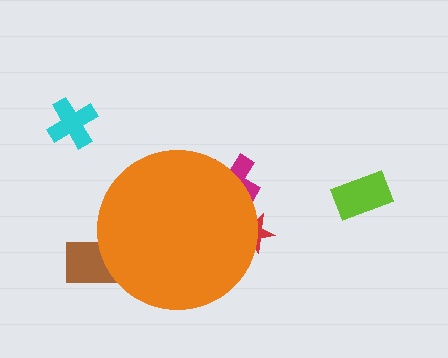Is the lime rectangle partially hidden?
No, the lime rectangle is fully visible.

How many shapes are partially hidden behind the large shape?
3 shapes are partially hidden.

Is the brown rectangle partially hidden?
Yes, the brown rectangle is partially hidden behind the orange circle.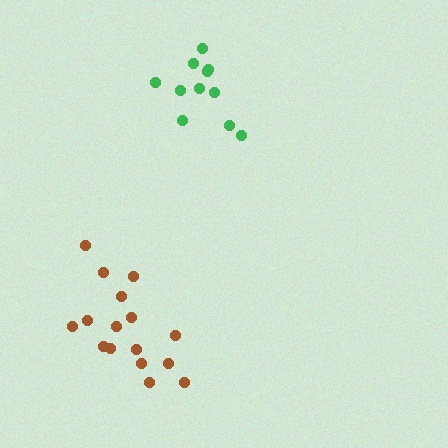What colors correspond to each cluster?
The clusters are colored: green, brown.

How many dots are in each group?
Group 1: 11 dots, Group 2: 16 dots (27 total).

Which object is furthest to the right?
The green cluster is rightmost.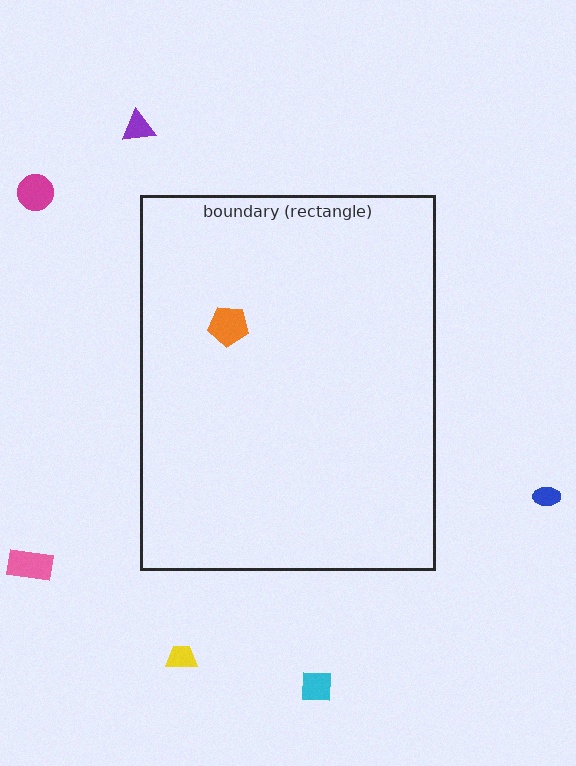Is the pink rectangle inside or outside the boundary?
Outside.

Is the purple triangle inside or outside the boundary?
Outside.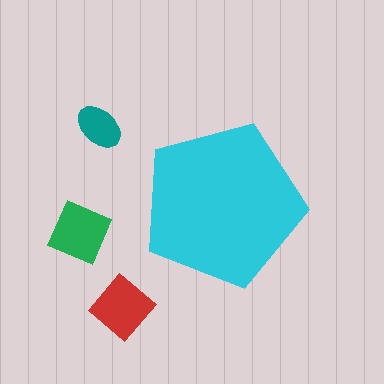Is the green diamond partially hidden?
No, the green diamond is fully visible.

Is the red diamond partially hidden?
No, the red diamond is fully visible.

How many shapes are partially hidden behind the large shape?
0 shapes are partially hidden.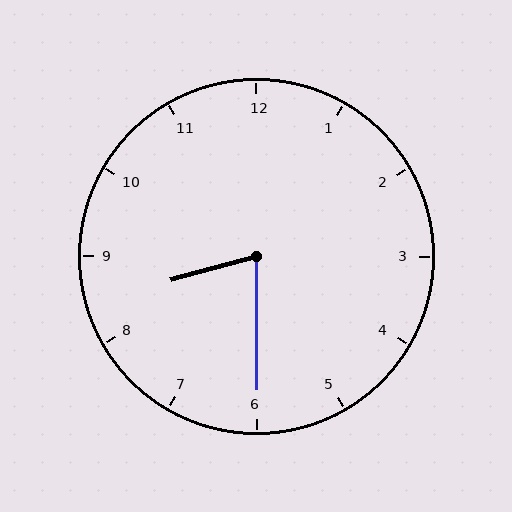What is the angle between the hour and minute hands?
Approximately 75 degrees.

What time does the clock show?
8:30.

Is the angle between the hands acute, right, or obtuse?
It is acute.